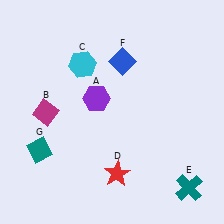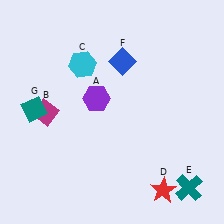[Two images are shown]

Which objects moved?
The objects that moved are: the red star (D), the teal diamond (G).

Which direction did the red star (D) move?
The red star (D) moved right.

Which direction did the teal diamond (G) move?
The teal diamond (G) moved up.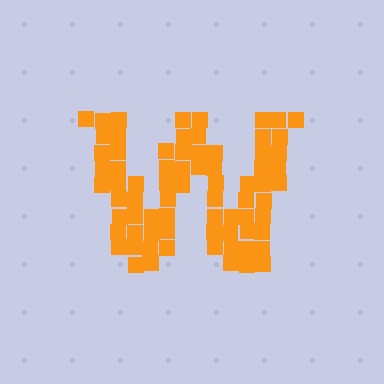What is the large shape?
The large shape is the letter W.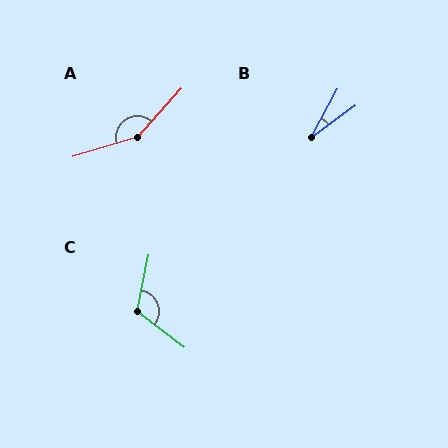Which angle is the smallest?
B, at approximately 25 degrees.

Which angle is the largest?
A, at approximately 148 degrees.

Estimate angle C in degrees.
Approximately 116 degrees.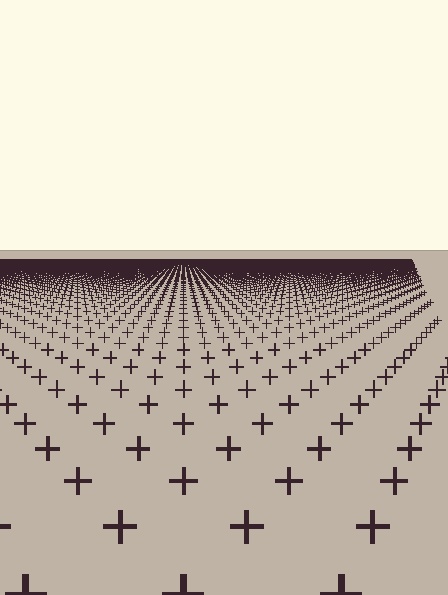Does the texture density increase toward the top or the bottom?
Density increases toward the top.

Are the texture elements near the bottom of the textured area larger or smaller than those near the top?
Larger. Near the bottom, elements are closer to the viewer and appear at a bigger on-screen size.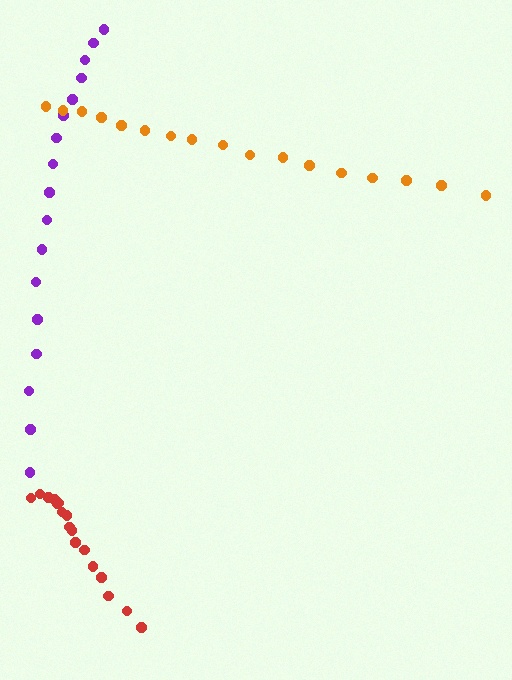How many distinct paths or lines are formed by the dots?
There are 3 distinct paths.